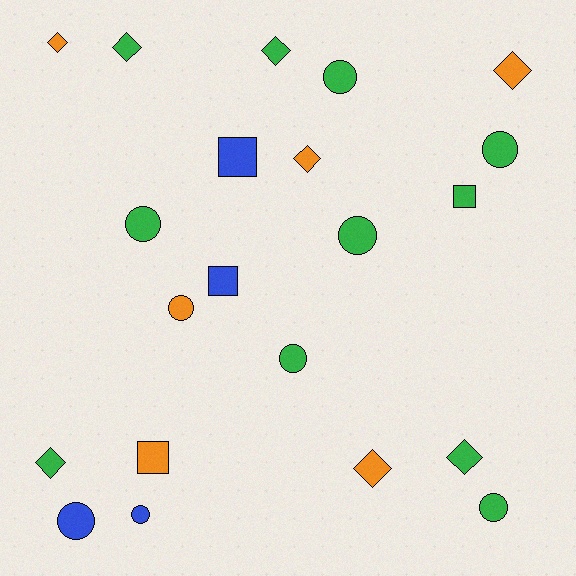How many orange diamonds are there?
There are 4 orange diamonds.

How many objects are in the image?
There are 21 objects.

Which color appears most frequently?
Green, with 11 objects.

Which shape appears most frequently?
Circle, with 9 objects.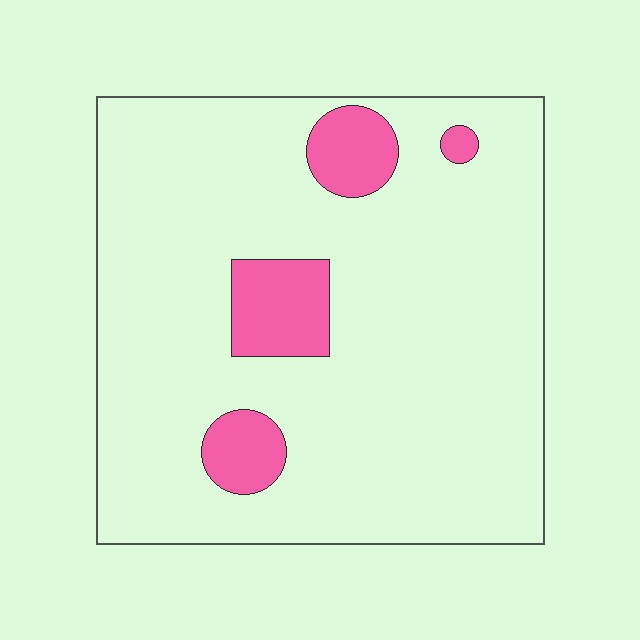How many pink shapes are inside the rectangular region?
4.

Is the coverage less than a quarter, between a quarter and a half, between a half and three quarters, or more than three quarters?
Less than a quarter.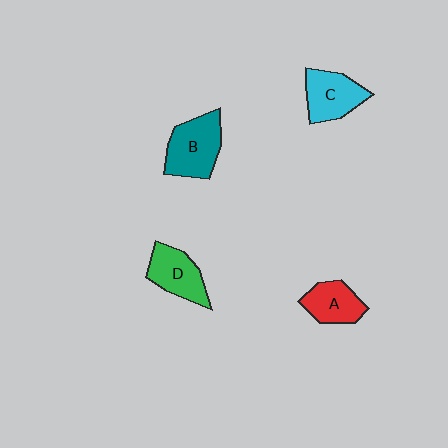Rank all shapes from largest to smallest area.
From largest to smallest: B (teal), C (cyan), D (green), A (red).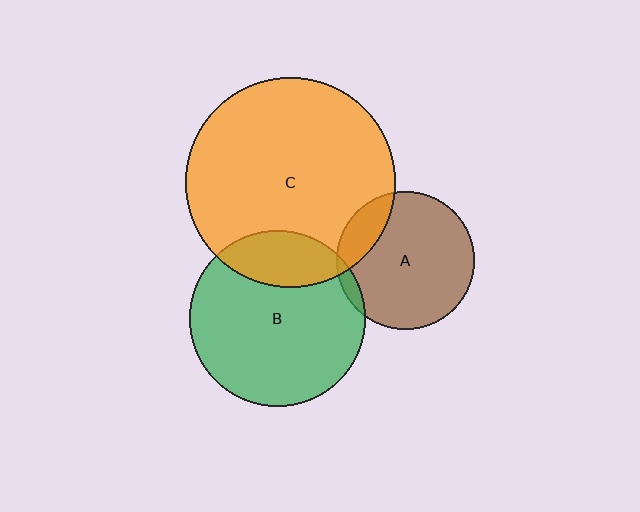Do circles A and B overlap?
Yes.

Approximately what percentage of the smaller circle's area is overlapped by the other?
Approximately 5%.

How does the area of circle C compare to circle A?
Approximately 2.3 times.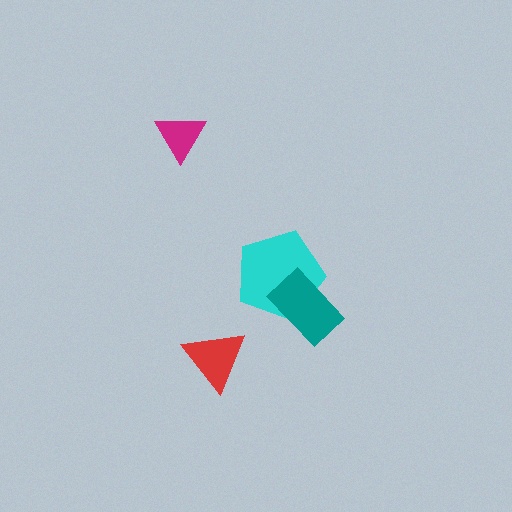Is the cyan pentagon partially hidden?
Yes, it is partially covered by another shape.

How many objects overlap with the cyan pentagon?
1 object overlaps with the cyan pentagon.